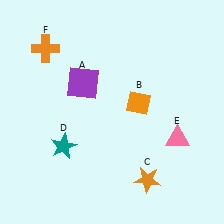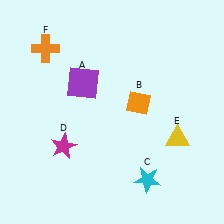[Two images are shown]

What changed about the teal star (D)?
In Image 1, D is teal. In Image 2, it changed to magenta.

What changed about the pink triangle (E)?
In Image 1, E is pink. In Image 2, it changed to yellow.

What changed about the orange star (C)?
In Image 1, C is orange. In Image 2, it changed to cyan.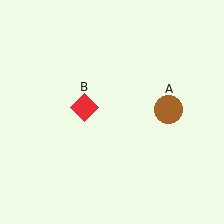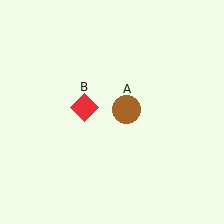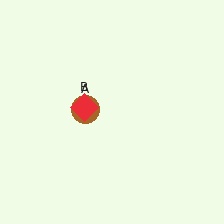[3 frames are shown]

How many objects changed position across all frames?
1 object changed position: brown circle (object A).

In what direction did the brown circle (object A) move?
The brown circle (object A) moved left.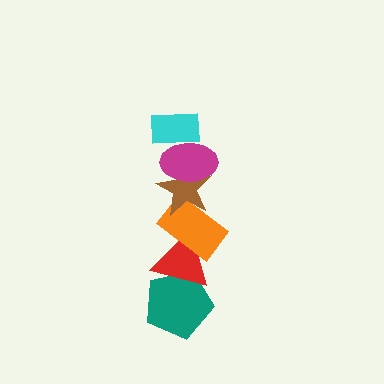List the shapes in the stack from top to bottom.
From top to bottom: the cyan rectangle, the magenta ellipse, the brown star, the orange rectangle, the red triangle, the teal pentagon.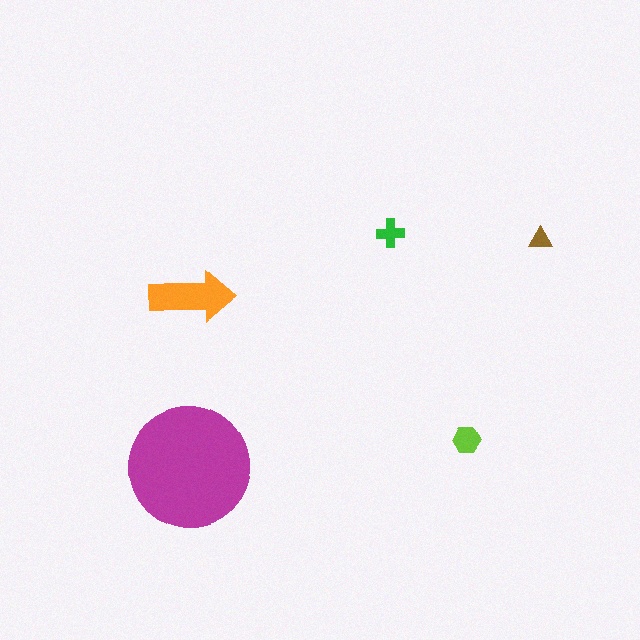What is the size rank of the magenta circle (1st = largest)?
1st.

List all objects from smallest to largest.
The brown triangle, the green cross, the lime hexagon, the orange arrow, the magenta circle.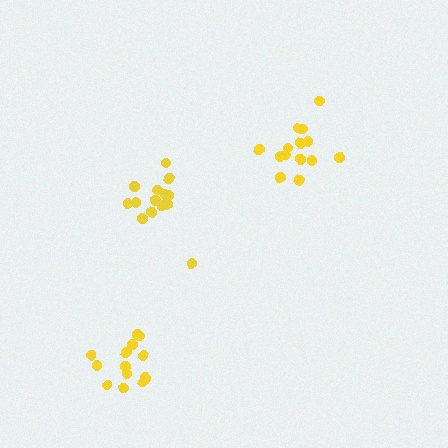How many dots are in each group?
Group 1: 14 dots, Group 2: 13 dots, Group 3: 14 dots (41 total).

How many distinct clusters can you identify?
There are 3 distinct clusters.